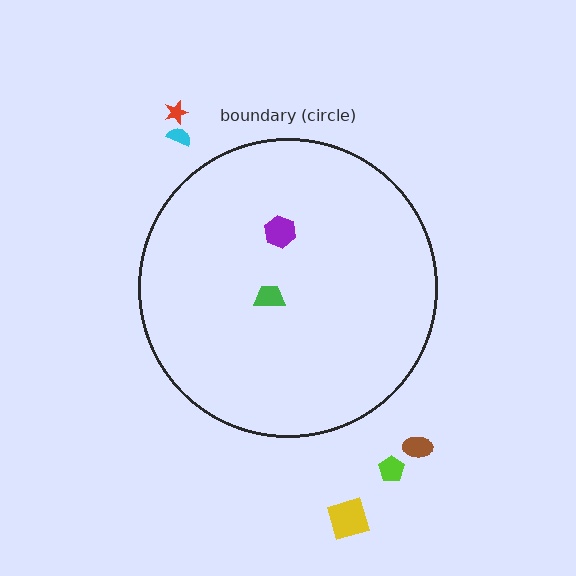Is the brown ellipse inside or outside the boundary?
Outside.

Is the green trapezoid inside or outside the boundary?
Inside.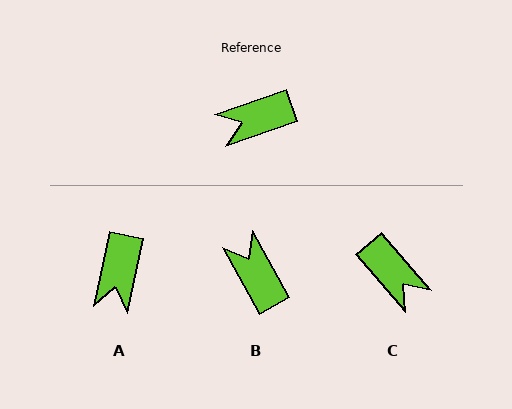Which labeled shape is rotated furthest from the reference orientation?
C, about 112 degrees away.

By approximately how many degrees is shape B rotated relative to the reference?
Approximately 80 degrees clockwise.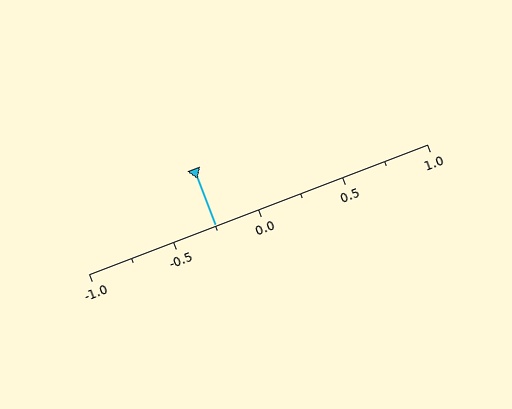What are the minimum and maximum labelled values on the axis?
The axis runs from -1.0 to 1.0.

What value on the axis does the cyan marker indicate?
The marker indicates approximately -0.25.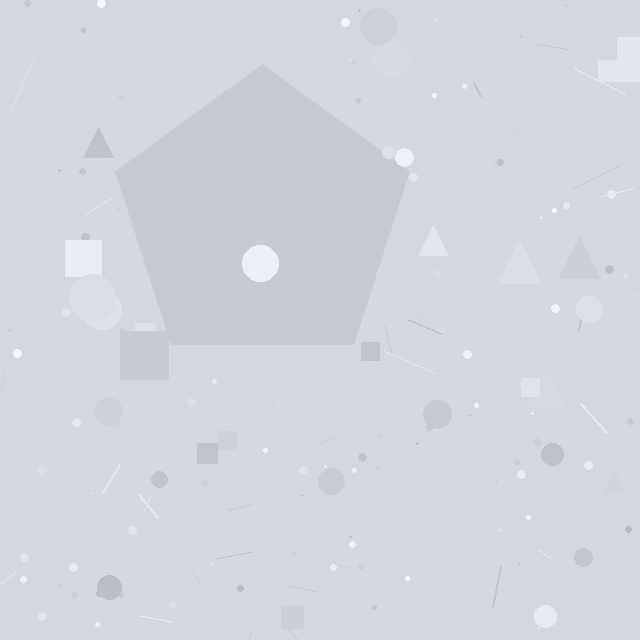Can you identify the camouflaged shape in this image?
The camouflaged shape is a pentagon.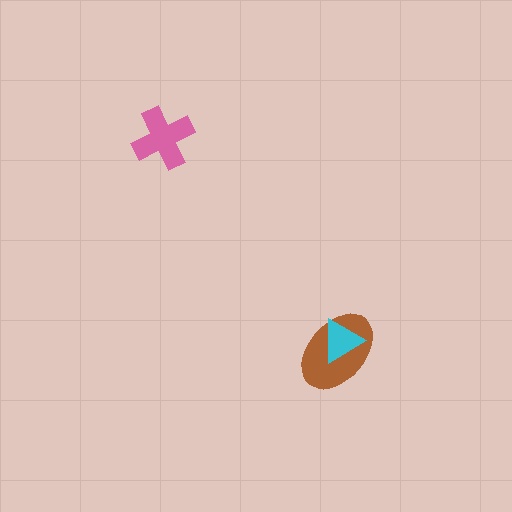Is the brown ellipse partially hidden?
Yes, it is partially covered by another shape.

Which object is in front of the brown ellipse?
The cyan triangle is in front of the brown ellipse.